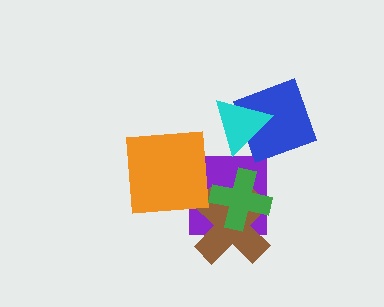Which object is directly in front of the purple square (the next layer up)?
The brown cross is directly in front of the purple square.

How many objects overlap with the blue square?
1 object overlaps with the blue square.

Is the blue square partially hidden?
Yes, it is partially covered by another shape.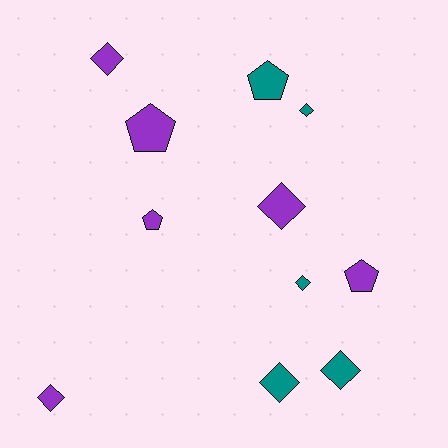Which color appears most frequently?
Purple, with 6 objects.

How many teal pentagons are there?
There is 1 teal pentagon.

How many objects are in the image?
There are 11 objects.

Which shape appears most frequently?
Diamond, with 7 objects.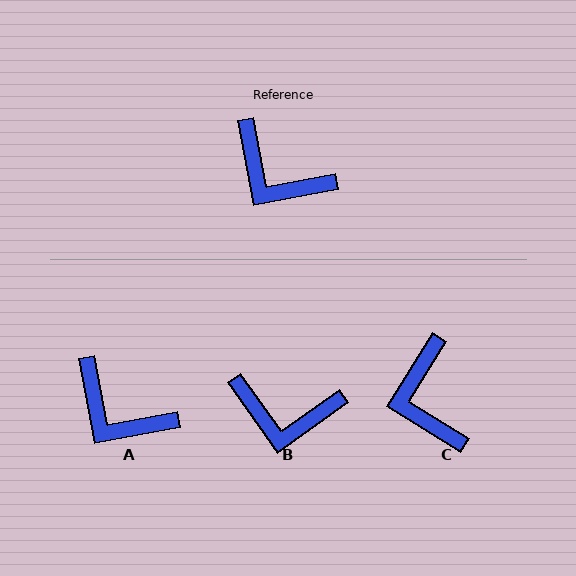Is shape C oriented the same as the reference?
No, it is off by about 43 degrees.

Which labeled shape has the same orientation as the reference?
A.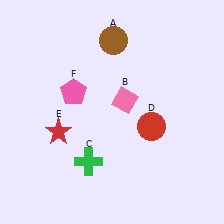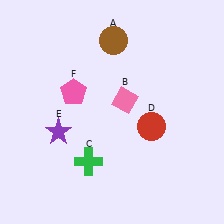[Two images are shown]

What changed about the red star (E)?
In Image 1, E is red. In Image 2, it changed to purple.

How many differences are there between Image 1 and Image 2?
There is 1 difference between the two images.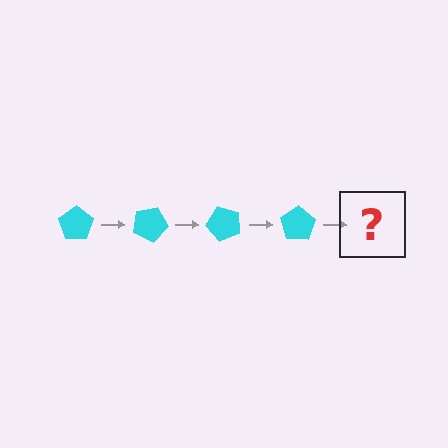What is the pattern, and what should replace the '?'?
The pattern is that the pentagon rotates 25 degrees each step. The '?' should be a cyan pentagon rotated 100 degrees.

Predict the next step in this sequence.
The next step is a cyan pentagon rotated 100 degrees.